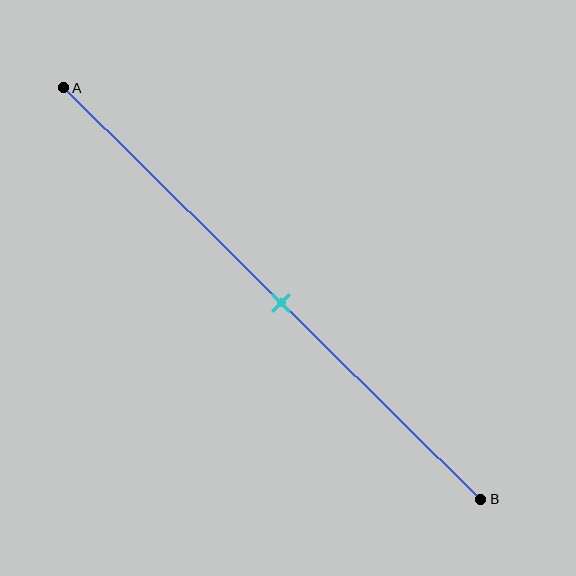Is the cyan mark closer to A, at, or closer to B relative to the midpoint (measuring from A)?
The cyan mark is approximately at the midpoint of segment AB.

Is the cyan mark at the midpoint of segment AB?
Yes, the mark is approximately at the midpoint.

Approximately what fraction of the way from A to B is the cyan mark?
The cyan mark is approximately 50% of the way from A to B.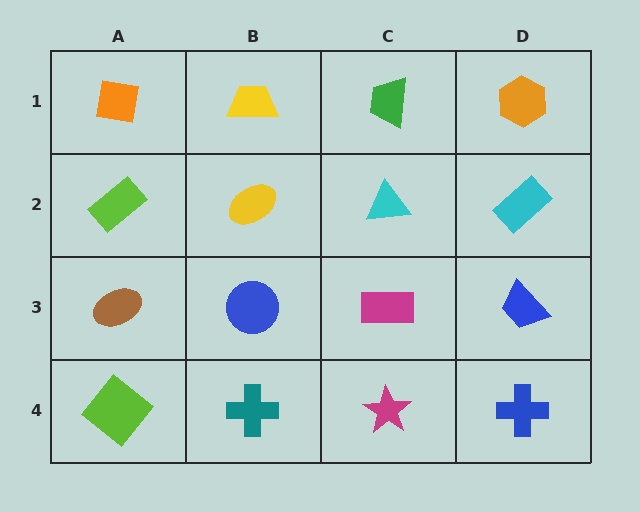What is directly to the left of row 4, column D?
A magenta star.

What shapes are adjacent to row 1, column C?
A cyan triangle (row 2, column C), a yellow trapezoid (row 1, column B), an orange hexagon (row 1, column D).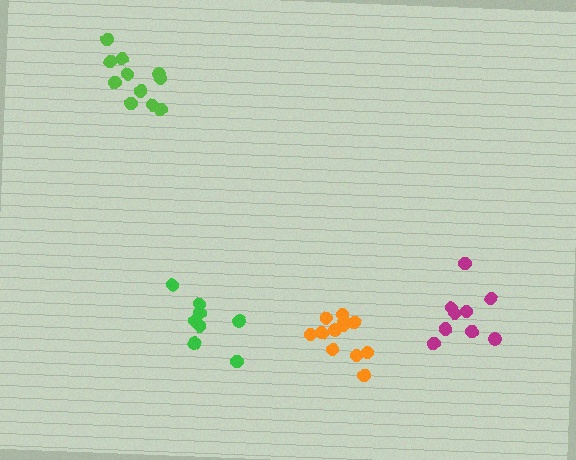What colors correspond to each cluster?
The clusters are colored: orange, lime, magenta, green.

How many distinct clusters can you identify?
There are 4 distinct clusters.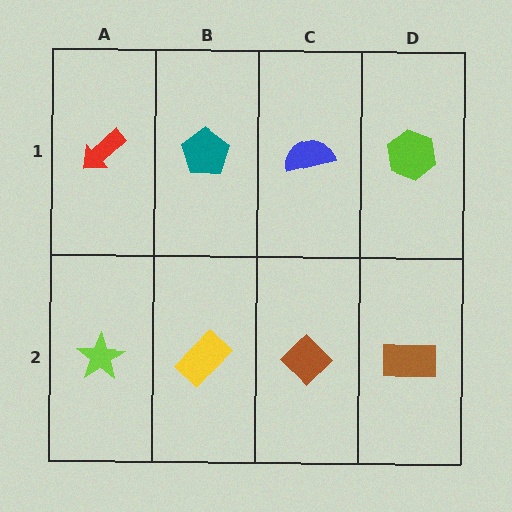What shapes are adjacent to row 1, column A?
A lime star (row 2, column A), a teal pentagon (row 1, column B).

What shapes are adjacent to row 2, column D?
A lime hexagon (row 1, column D), a brown diamond (row 2, column C).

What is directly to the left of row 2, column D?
A brown diamond.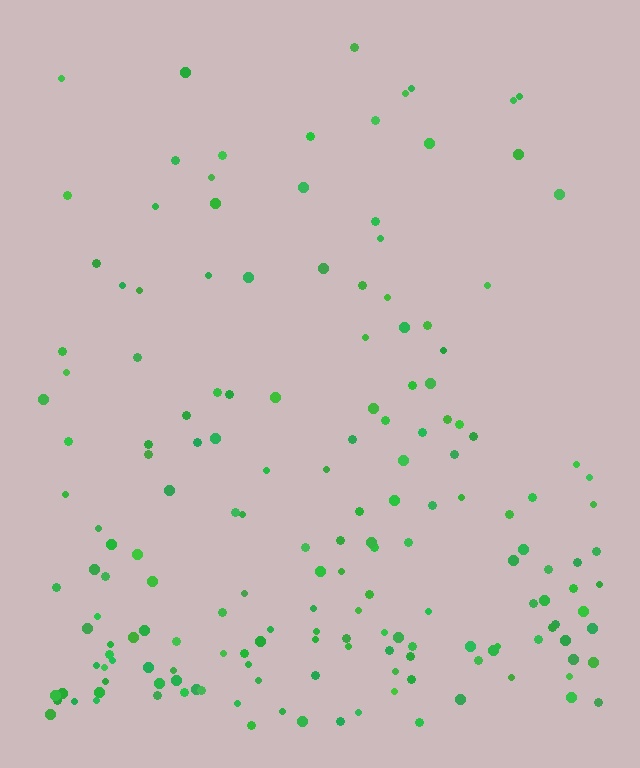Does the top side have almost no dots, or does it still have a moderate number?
Still a moderate number, just noticeably fewer than the bottom.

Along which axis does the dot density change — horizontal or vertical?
Vertical.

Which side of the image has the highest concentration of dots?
The bottom.